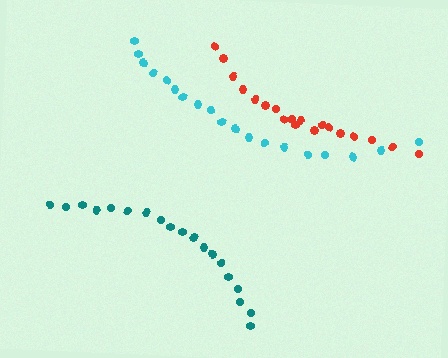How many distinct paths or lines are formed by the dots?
There are 3 distinct paths.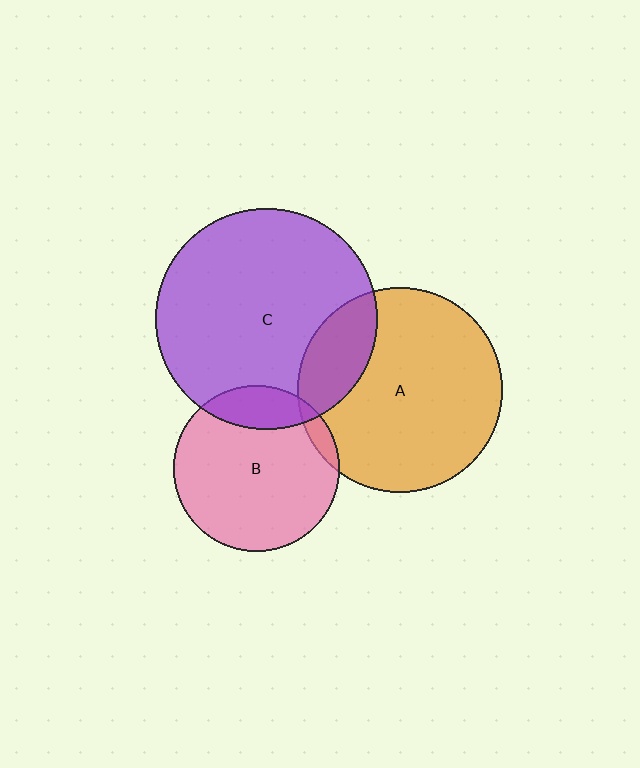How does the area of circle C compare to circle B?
Approximately 1.8 times.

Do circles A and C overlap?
Yes.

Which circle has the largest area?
Circle C (purple).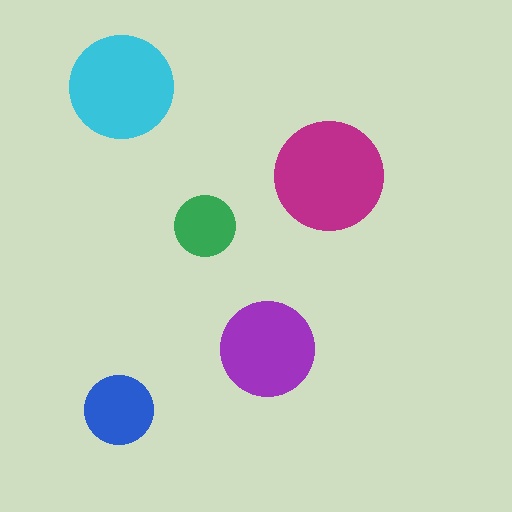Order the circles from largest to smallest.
the magenta one, the cyan one, the purple one, the blue one, the green one.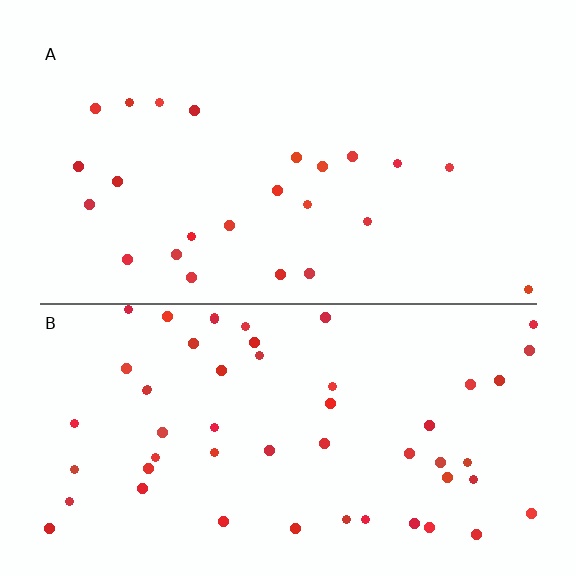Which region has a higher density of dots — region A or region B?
B (the bottom).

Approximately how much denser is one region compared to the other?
Approximately 2.2× — region B over region A.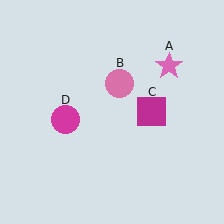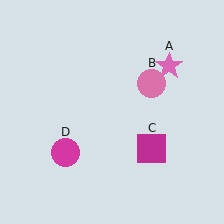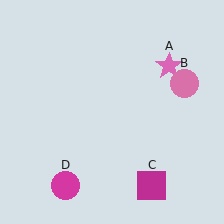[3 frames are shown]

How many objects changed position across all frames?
3 objects changed position: pink circle (object B), magenta square (object C), magenta circle (object D).